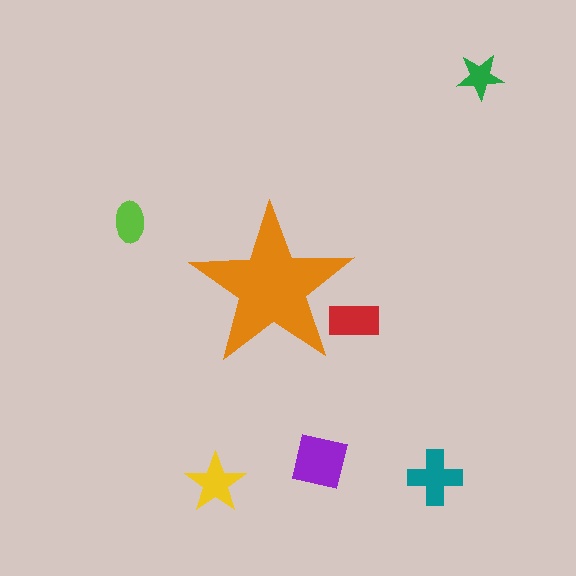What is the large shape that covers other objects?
An orange star.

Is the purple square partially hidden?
No, the purple square is fully visible.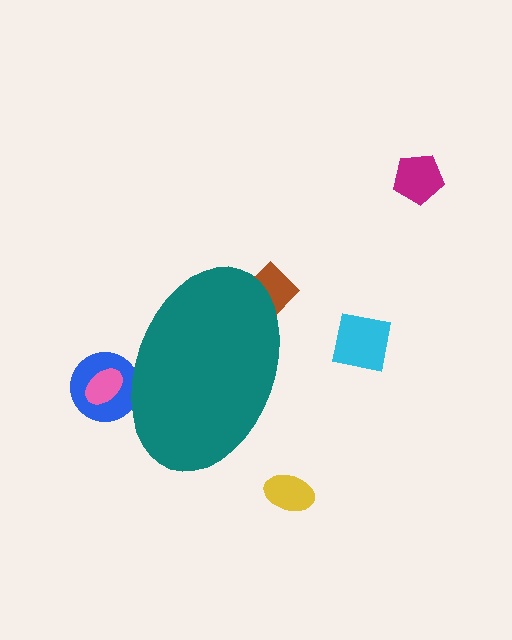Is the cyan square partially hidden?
No, the cyan square is fully visible.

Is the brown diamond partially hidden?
Yes, the brown diamond is partially hidden behind the teal ellipse.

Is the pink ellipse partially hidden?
Yes, the pink ellipse is partially hidden behind the teal ellipse.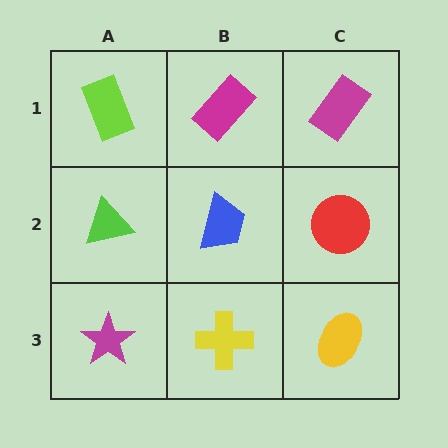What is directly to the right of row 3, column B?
A yellow ellipse.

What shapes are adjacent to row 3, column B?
A blue trapezoid (row 2, column B), a magenta star (row 3, column A), a yellow ellipse (row 3, column C).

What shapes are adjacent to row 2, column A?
A lime rectangle (row 1, column A), a magenta star (row 3, column A), a blue trapezoid (row 2, column B).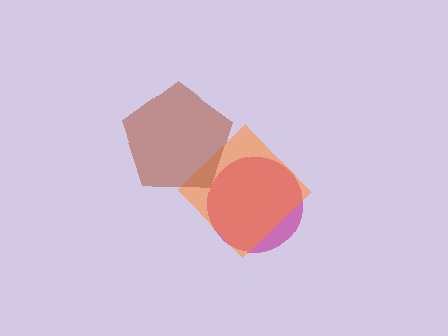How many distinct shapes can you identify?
There are 3 distinct shapes: a magenta circle, an orange diamond, a brown pentagon.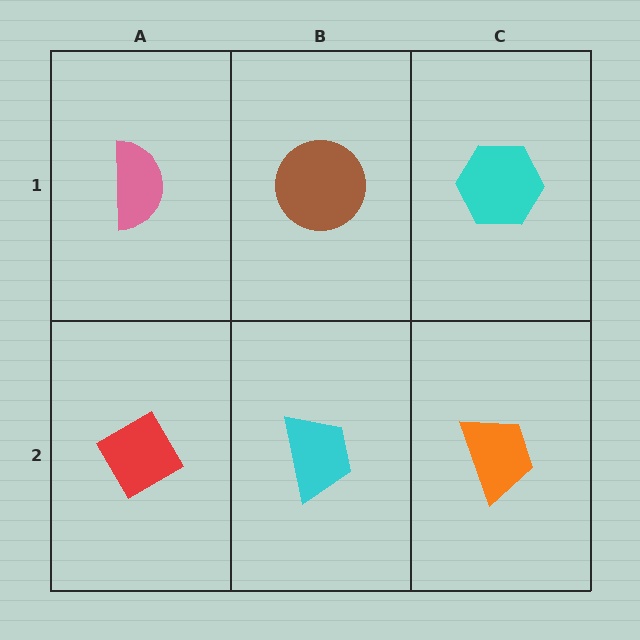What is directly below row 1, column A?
A red diamond.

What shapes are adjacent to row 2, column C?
A cyan hexagon (row 1, column C), a cyan trapezoid (row 2, column B).